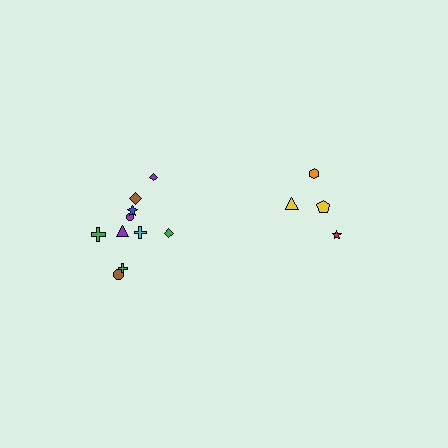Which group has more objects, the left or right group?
The left group.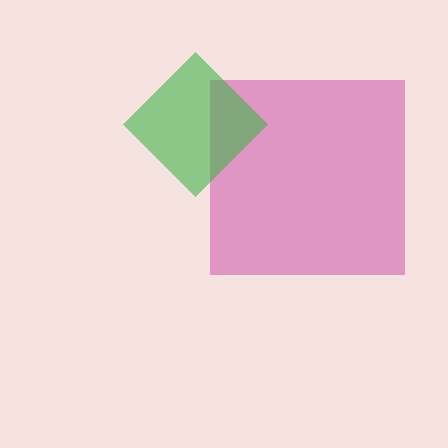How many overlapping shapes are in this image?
There are 2 overlapping shapes in the image.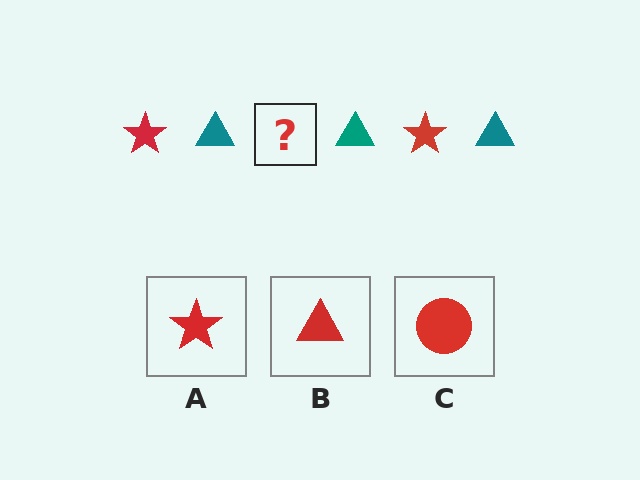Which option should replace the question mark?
Option A.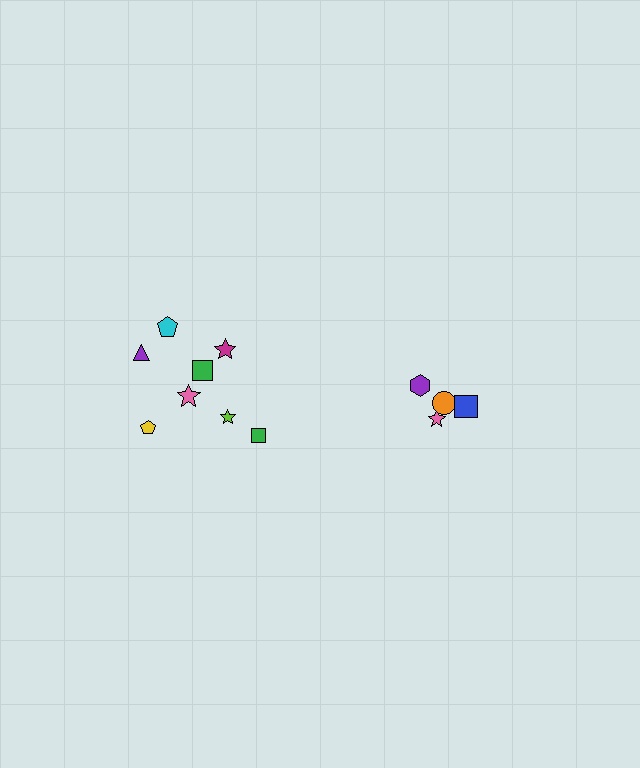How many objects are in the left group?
There are 8 objects.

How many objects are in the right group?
There are 4 objects.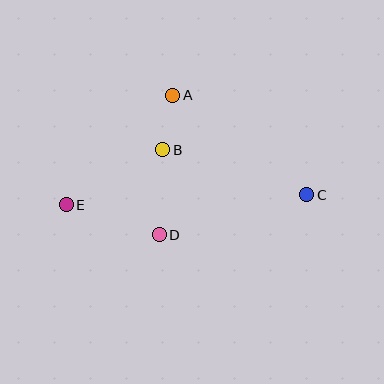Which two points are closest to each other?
Points A and B are closest to each other.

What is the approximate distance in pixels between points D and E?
The distance between D and E is approximately 98 pixels.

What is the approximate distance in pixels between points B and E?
The distance between B and E is approximately 111 pixels.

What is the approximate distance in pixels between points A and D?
The distance between A and D is approximately 140 pixels.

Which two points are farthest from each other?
Points C and E are farthest from each other.